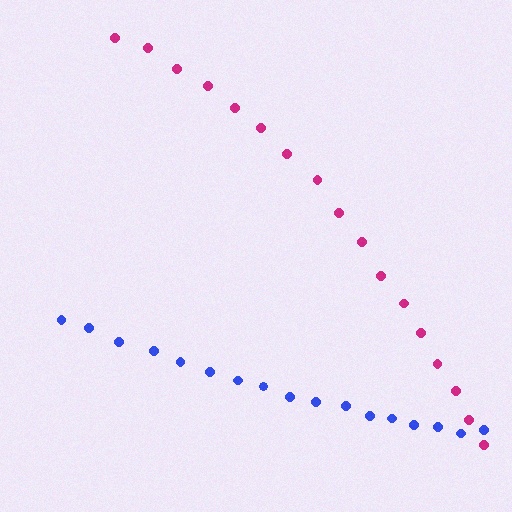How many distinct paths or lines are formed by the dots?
There are 2 distinct paths.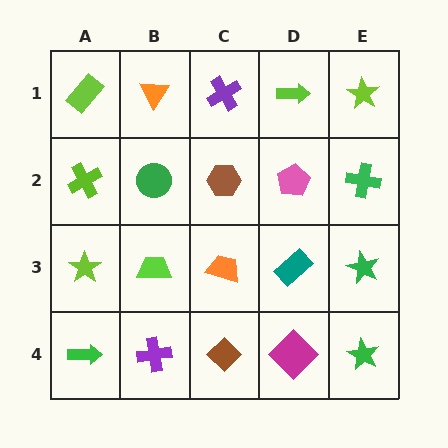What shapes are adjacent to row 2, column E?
A lime star (row 1, column E), a green star (row 3, column E), a pink pentagon (row 2, column D).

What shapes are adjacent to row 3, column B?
A green circle (row 2, column B), a purple cross (row 4, column B), a lime star (row 3, column A), an orange trapezoid (row 3, column C).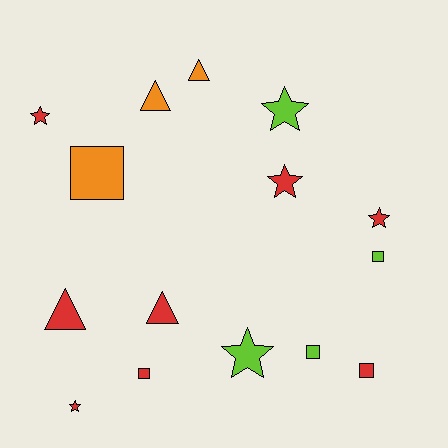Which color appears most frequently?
Red, with 8 objects.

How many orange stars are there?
There are no orange stars.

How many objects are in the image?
There are 15 objects.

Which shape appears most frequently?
Star, with 6 objects.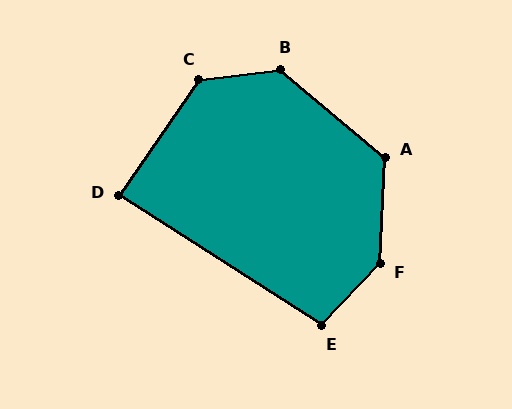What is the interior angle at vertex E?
Approximately 101 degrees (obtuse).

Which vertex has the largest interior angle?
F, at approximately 139 degrees.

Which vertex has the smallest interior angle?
D, at approximately 88 degrees.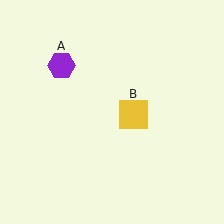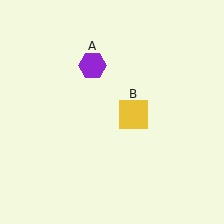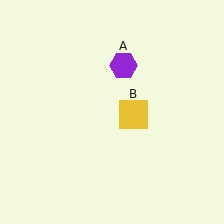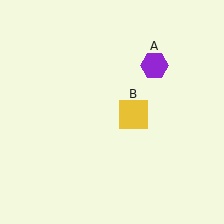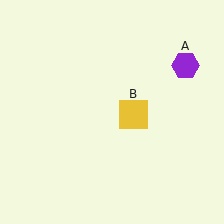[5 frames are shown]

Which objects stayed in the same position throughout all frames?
Yellow square (object B) remained stationary.